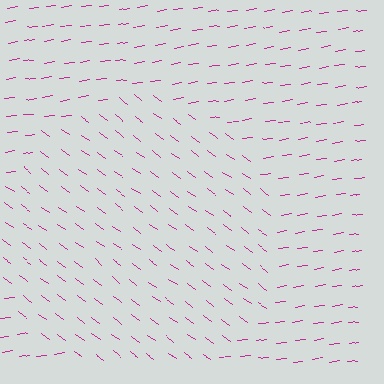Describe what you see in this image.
The image is filled with small magenta line segments. A circle region in the image has lines oriented differently from the surrounding lines, creating a visible texture boundary.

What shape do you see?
I see a circle.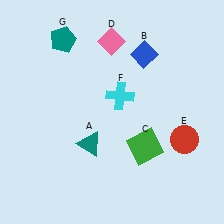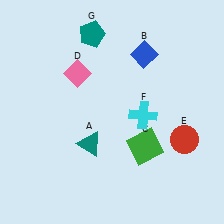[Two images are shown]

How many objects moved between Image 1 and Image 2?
3 objects moved between the two images.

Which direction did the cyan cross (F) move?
The cyan cross (F) moved right.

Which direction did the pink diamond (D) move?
The pink diamond (D) moved left.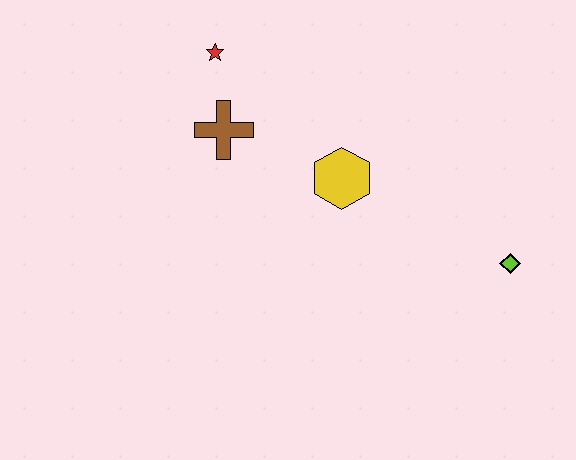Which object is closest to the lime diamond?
The yellow hexagon is closest to the lime diamond.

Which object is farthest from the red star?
The lime diamond is farthest from the red star.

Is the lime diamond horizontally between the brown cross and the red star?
No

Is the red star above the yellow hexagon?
Yes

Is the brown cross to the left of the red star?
No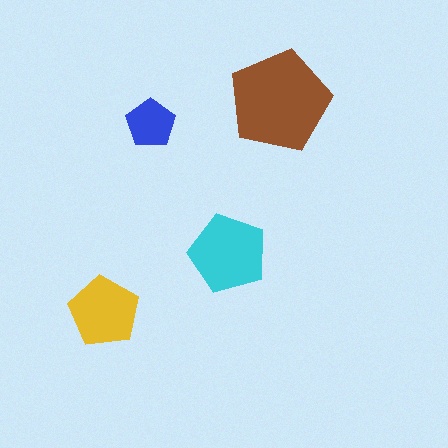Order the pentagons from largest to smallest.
the brown one, the cyan one, the yellow one, the blue one.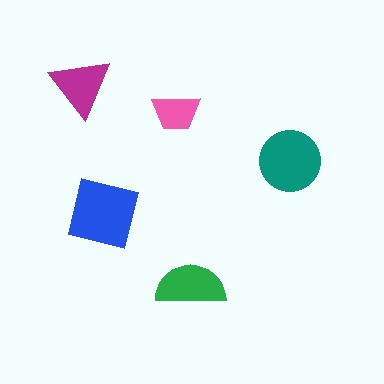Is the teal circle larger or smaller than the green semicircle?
Larger.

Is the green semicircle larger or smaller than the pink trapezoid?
Larger.